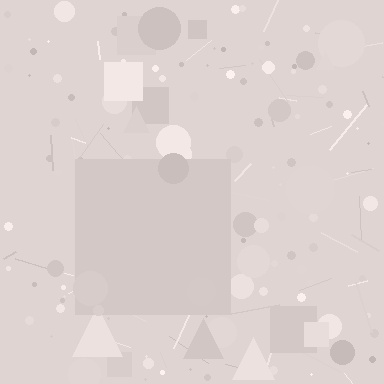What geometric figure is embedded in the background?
A square is embedded in the background.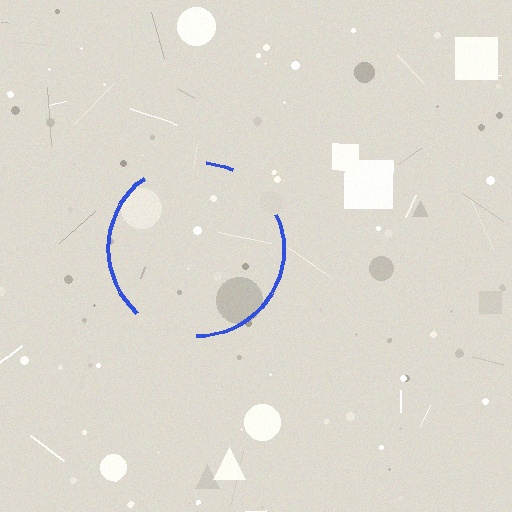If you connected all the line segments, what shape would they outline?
They would outline a circle.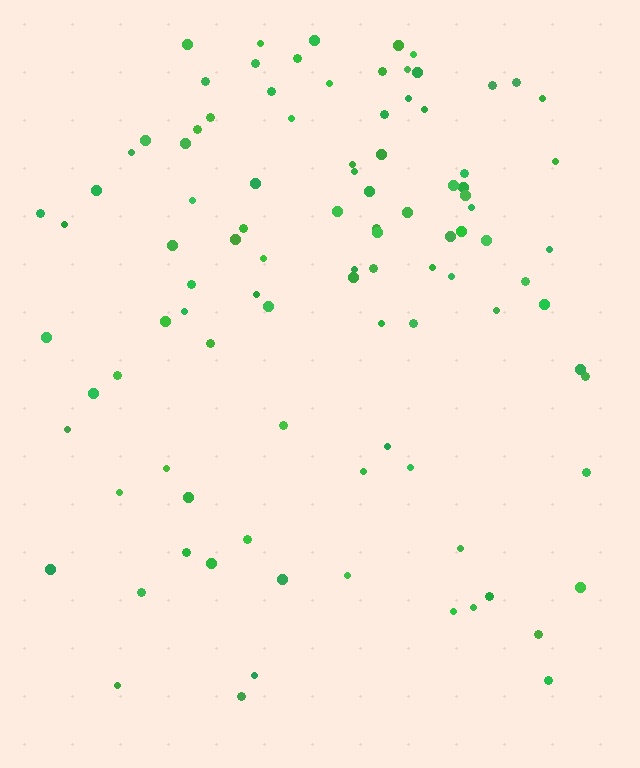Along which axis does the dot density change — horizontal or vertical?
Vertical.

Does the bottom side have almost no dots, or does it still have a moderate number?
Still a moderate number, just noticeably fewer than the top.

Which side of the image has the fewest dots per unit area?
The bottom.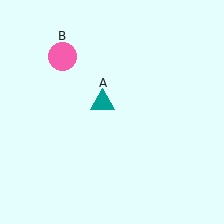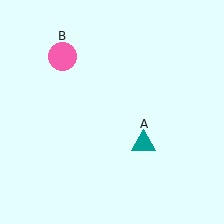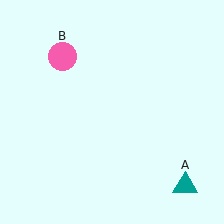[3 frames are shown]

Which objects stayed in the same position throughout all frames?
Pink circle (object B) remained stationary.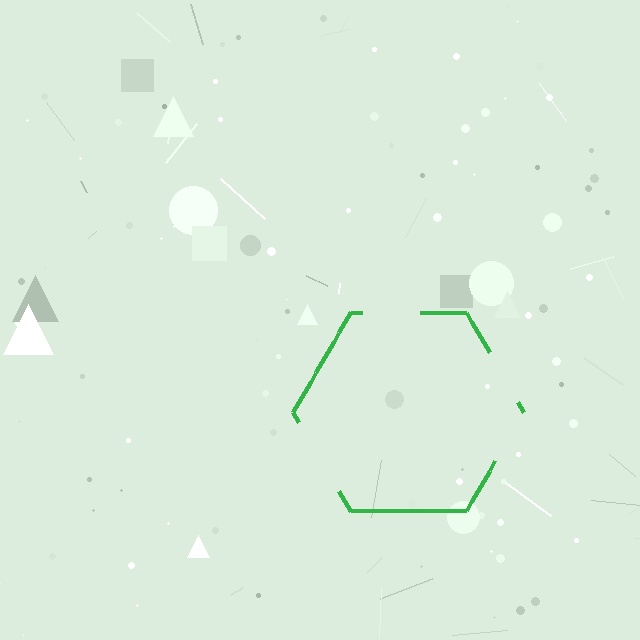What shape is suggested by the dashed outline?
The dashed outline suggests a hexagon.